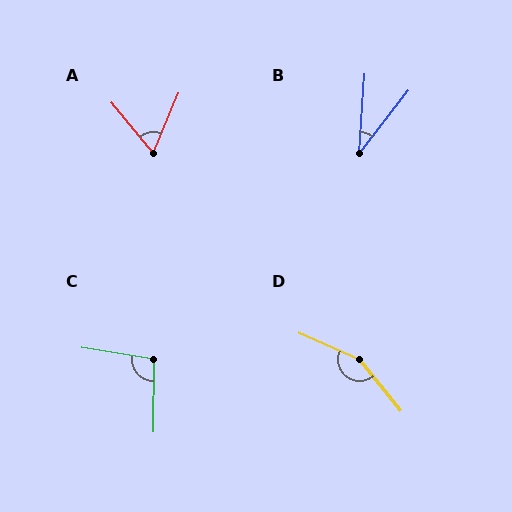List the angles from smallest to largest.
B (34°), A (62°), C (99°), D (153°).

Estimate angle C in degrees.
Approximately 99 degrees.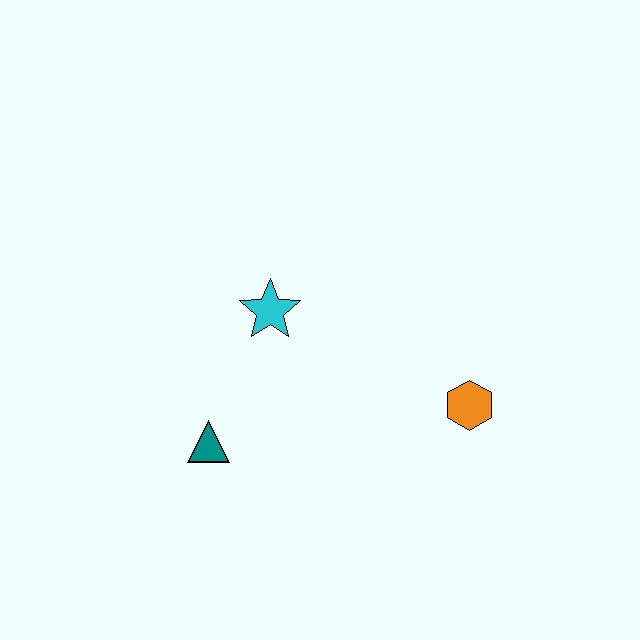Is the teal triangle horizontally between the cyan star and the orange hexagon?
No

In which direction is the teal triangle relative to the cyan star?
The teal triangle is below the cyan star.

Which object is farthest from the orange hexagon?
The teal triangle is farthest from the orange hexagon.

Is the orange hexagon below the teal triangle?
No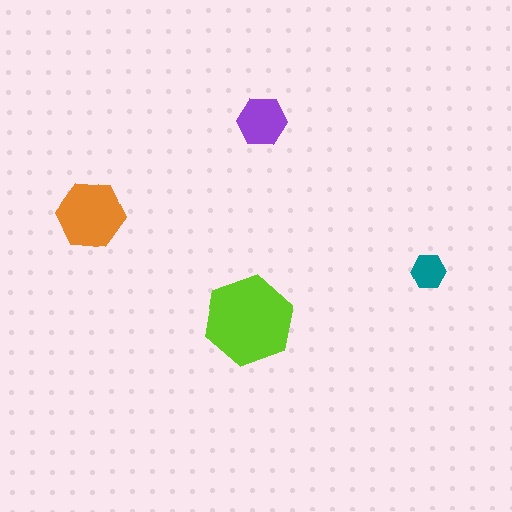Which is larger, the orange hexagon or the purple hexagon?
The orange one.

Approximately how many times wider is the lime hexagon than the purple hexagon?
About 2 times wider.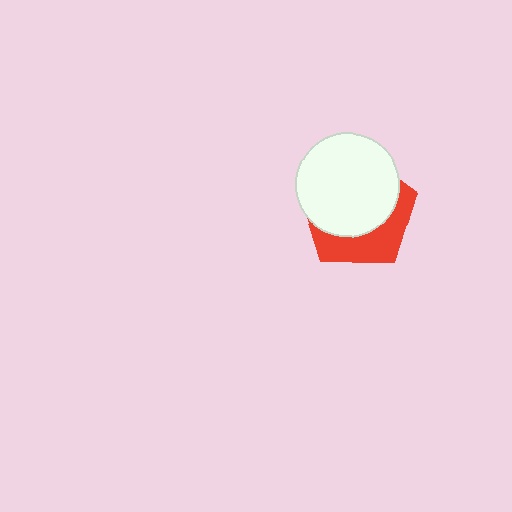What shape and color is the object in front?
The object in front is a white circle.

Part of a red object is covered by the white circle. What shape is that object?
It is a pentagon.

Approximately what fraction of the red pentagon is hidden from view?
Roughly 63% of the red pentagon is hidden behind the white circle.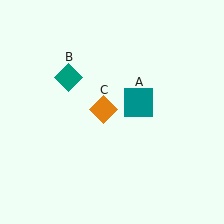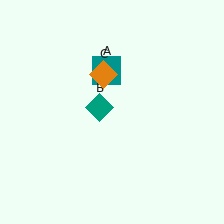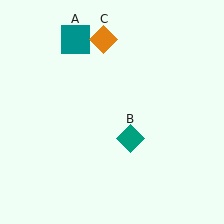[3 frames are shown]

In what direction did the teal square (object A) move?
The teal square (object A) moved up and to the left.